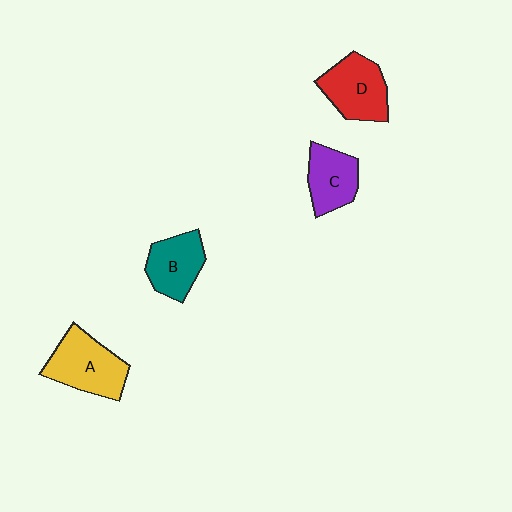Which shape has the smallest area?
Shape C (purple).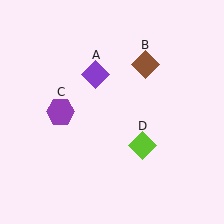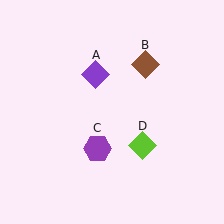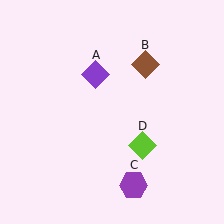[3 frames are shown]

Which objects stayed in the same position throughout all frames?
Purple diamond (object A) and brown diamond (object B) and lime diamond (object D) remained stationary.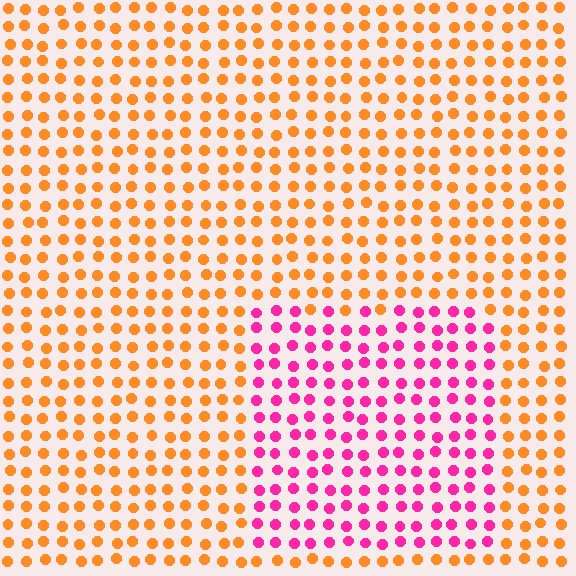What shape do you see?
I see a rectangle.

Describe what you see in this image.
The image is filled with small orange elements in a uniform arrangement. A rectangle-shaped region is visible where the elements are tinted to a slightly different hue, forming a subtle color boundary.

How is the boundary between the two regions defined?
The boundary is defined purely by a slight shift in hue (about 64 degrees). Spacing, size, and orientation are identical on both sides.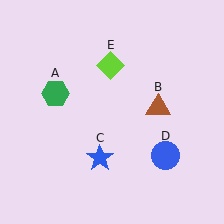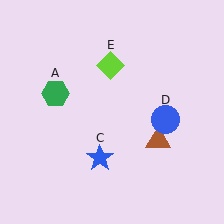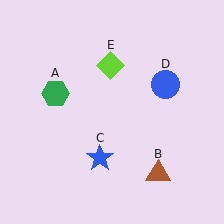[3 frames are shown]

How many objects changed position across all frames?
2 objects changed position: brown triangle (object B), blue circle (object D).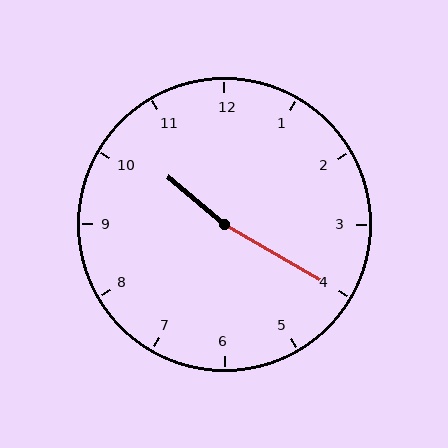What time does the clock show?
10:20.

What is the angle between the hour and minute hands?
Approximately 170 degrees.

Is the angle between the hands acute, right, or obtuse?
It is obtuse.